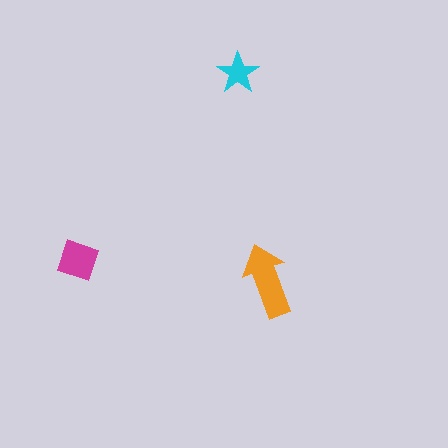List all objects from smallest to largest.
The cyan star, the magenta diamond, the orange arrow.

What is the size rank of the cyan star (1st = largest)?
3rd.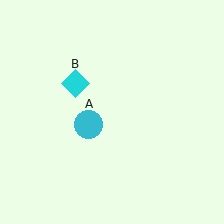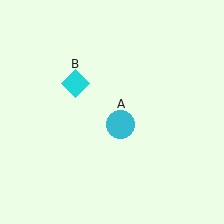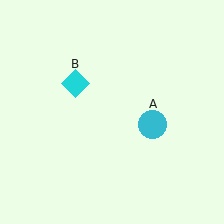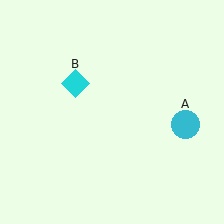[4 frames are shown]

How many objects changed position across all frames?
1 object changed position: cyan circle (object A).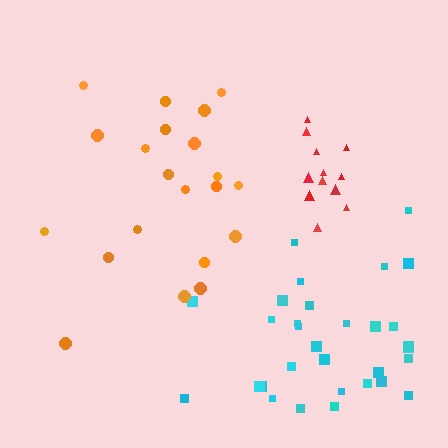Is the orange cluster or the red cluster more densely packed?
Red.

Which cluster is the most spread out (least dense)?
Orange.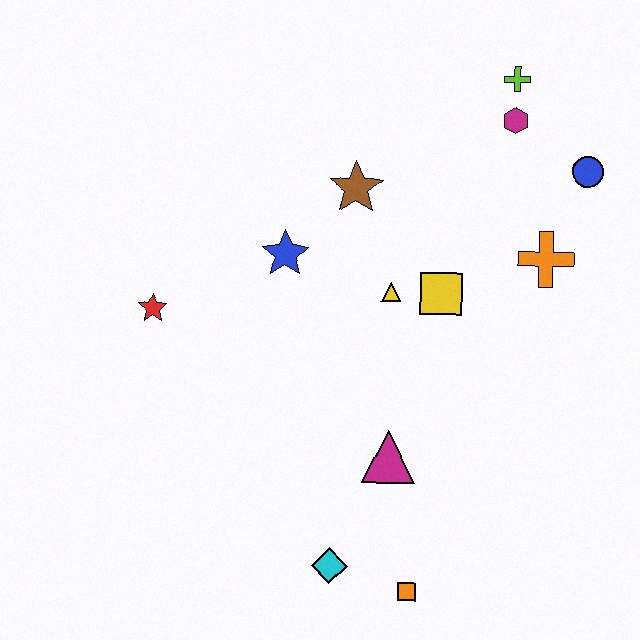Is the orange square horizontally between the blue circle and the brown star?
Yes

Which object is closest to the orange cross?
The blue circle is closest to the orange cross.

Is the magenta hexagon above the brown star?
Yes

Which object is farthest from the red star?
The blue circle is farthest from the red star.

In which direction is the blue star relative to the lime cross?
The blue star is to the left of the lime cross.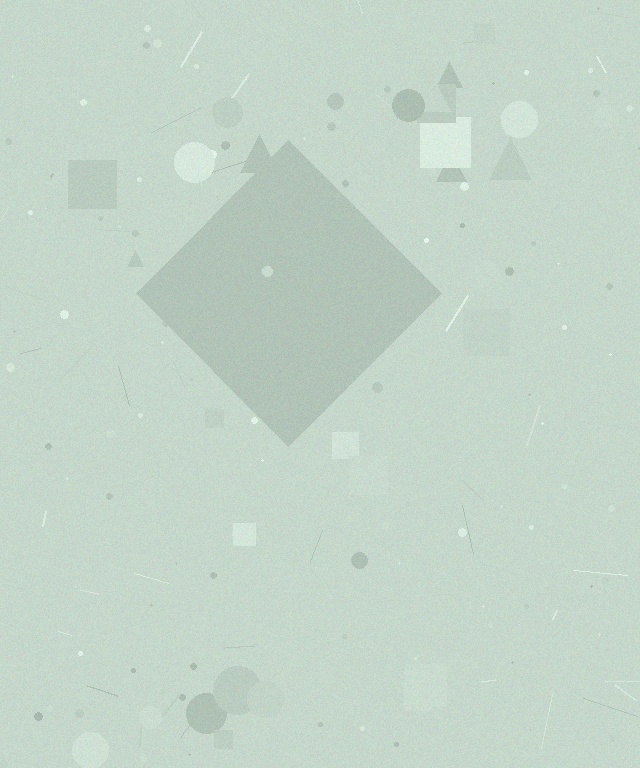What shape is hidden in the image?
A diamond is hidden in the image.